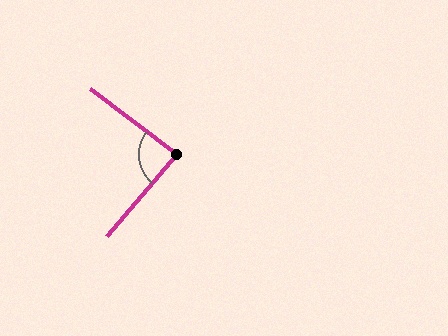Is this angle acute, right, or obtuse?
It is approximately a right angle.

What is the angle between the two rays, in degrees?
Approximately 86 degrees.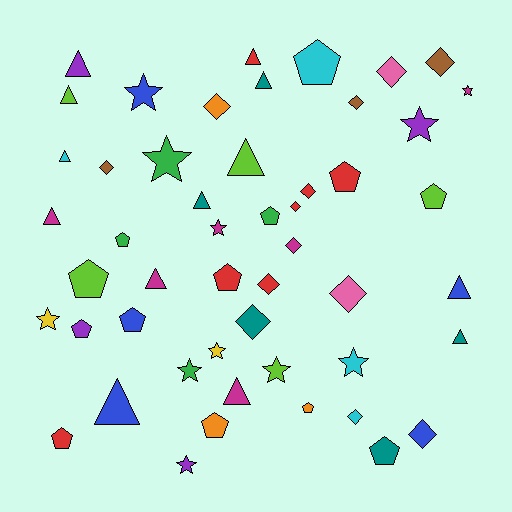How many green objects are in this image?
There are 4 green objects.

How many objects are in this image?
There are 50 objects.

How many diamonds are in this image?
There are 13 diamonds.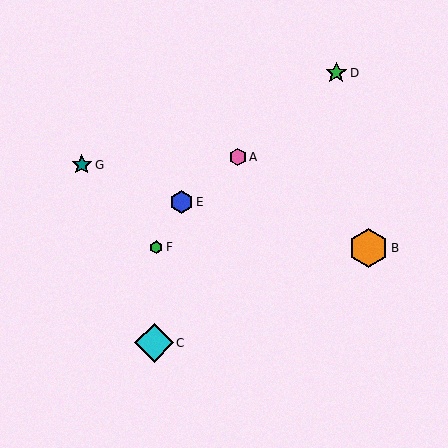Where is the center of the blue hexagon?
The center of the blue hexagon is at (181, 202).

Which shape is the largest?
The orange hexagon (labeled B) is the largest.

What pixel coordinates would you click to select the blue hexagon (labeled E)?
Click at (181, 202) to select the blue hexagon E.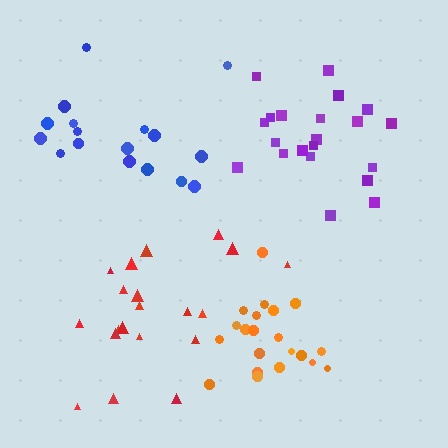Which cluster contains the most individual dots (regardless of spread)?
Purple (21).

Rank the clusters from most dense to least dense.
orange, purple, red, blue.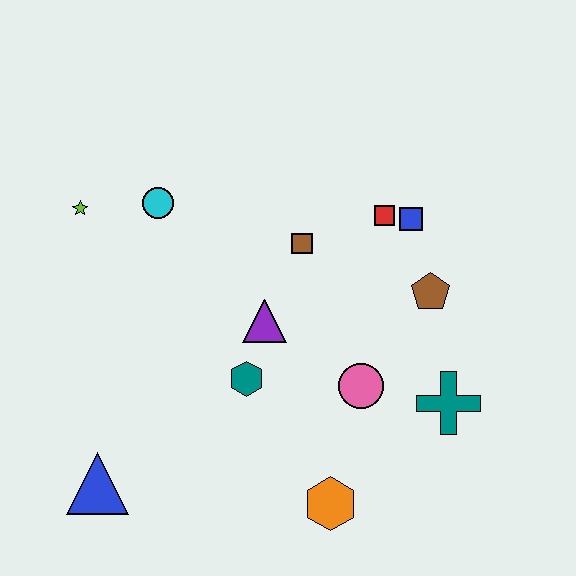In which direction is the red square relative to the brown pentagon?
The red square is above the brown pentagon.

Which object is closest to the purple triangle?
The teal hexagon is closest to the purple triangle.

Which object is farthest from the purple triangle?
The blue triangle is farthest from the purple triangle.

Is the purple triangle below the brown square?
Yes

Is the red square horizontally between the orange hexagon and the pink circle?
No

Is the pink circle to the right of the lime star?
Yes